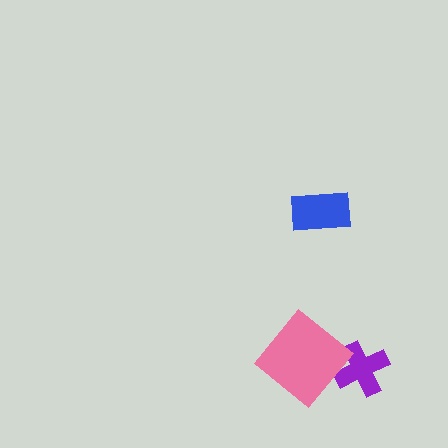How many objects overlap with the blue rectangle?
0 objects overlap with the blue rectangle.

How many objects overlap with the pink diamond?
1 object overlaps with the pink diamond.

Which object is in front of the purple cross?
The pink diamond is in front of the purple cross.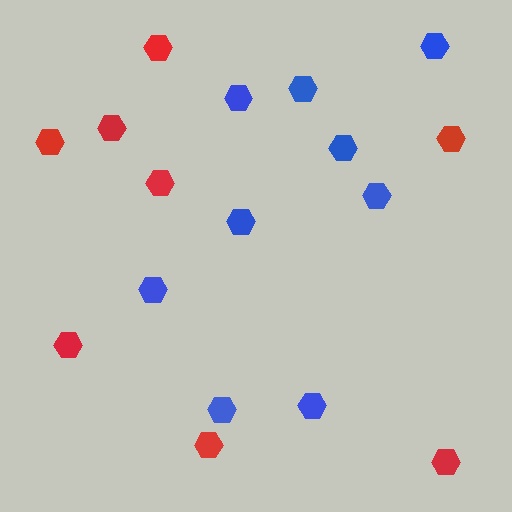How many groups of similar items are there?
There are 2 groups: one group of red hexagons (8) and one group of blue hexagons (9).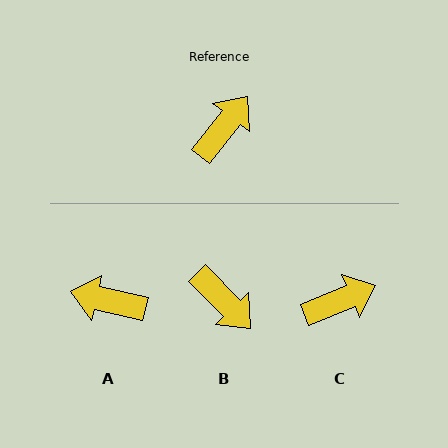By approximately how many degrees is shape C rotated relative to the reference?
Approximately 29 degrees clockwise.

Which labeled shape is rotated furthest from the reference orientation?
A, about 115 degrees away.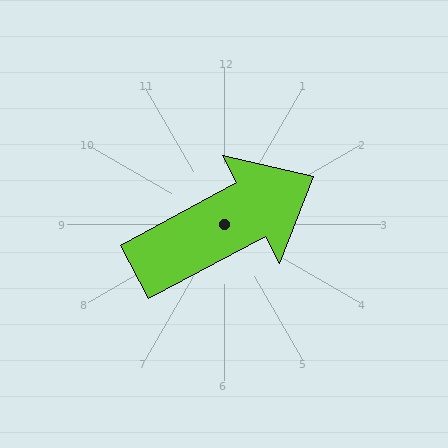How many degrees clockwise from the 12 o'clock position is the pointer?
Approximately 62 degrees.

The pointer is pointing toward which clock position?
Roughly 2 o'clock.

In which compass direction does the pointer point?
Northeast.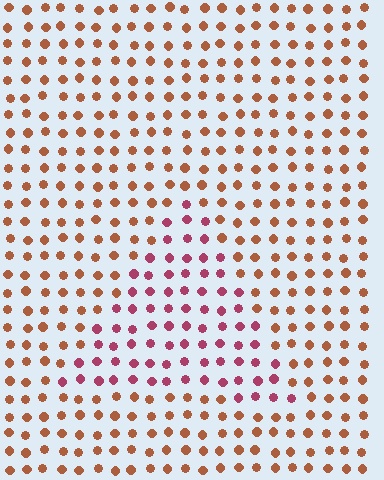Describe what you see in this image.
The image is filled with small brown elements in a uniform arrangement. A triangle-shaped region is visible where the elements are tinted to a slightly different hue, forming a subtle color boundary.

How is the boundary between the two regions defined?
The boundary is defined purely by a slight shift in hue (about 42 degrees). Spacing, size, and orientation are identical on both sides.